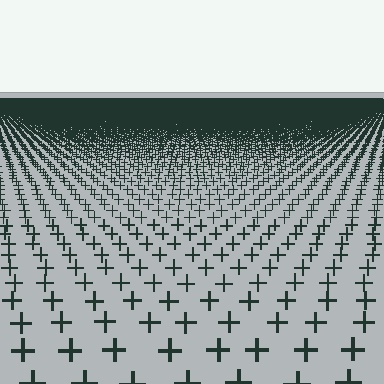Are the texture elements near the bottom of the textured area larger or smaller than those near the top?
Larger. Near the bottom, elements are closer to the viewer and appear at a bigger on-screen size.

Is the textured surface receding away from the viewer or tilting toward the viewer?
The surface is receding away from the viewer. Texture elements get smaller and denser toward the top.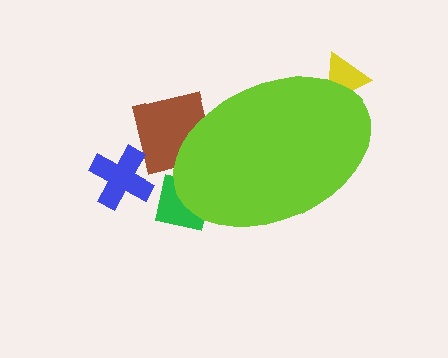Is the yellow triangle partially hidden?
Yes, the yellow triangle is partially hidden behind the lime ellipse.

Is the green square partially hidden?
Yes, the green square is partially hidden behind the lime ellipse.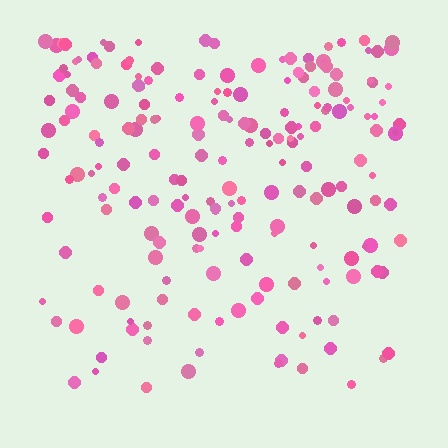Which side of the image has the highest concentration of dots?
The top.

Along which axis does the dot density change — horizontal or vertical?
Vertical.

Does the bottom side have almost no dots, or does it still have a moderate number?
Still a moderate number, just noticeably fewer than the top.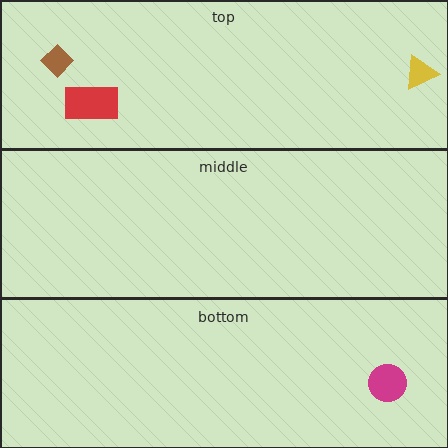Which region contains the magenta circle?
The bottom region.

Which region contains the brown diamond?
The top region.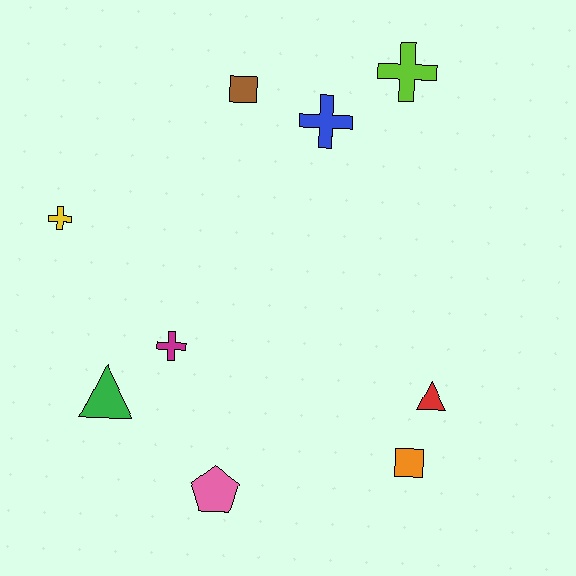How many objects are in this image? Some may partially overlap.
There are 9 objects.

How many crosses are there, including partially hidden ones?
There are 4 crosses.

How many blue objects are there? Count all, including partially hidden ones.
There is 1 blue object.